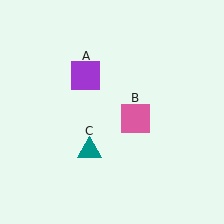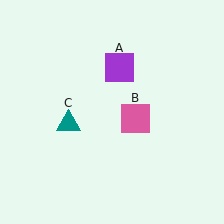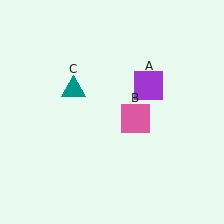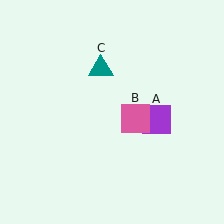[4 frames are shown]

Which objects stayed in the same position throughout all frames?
Pink square (object B) remained stationary.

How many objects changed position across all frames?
2 objects changed position: purple square (object A), teal triangle (object C).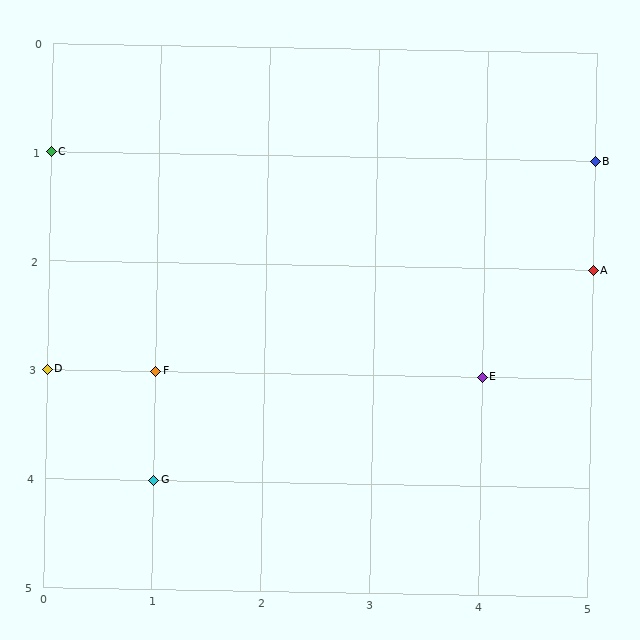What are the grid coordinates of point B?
Point B is at grid coordinates (5, 1).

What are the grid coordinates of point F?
Point F is at grid coordinates (1, 3).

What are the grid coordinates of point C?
Point C is at grid coordinates (0, 1).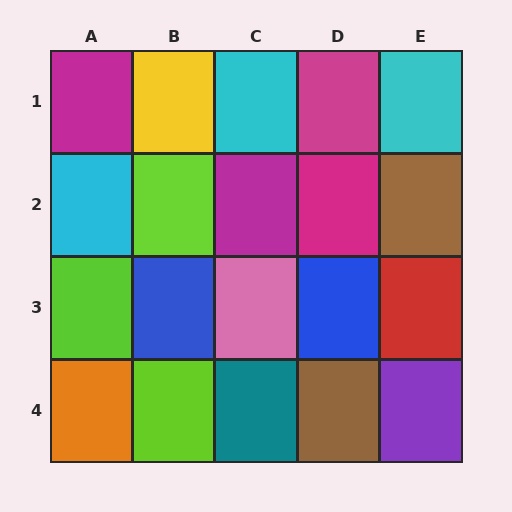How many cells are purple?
1 cell is purple.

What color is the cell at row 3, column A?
Lime.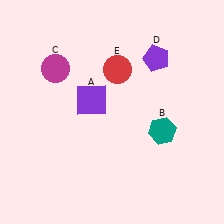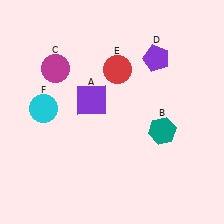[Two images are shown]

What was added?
A cyan circle (F) was added in Image 2.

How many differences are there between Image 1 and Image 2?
There is 1 difference between the two images.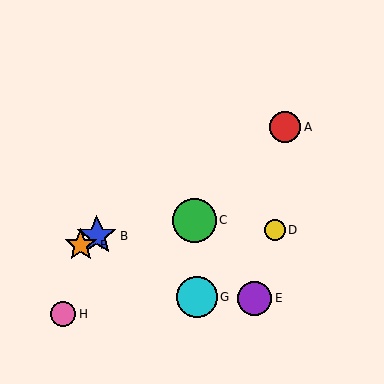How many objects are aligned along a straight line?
3 objects (A, B, F) are aligned along a straight line.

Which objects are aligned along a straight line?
Objects A, B, F are aligned along a straight line.